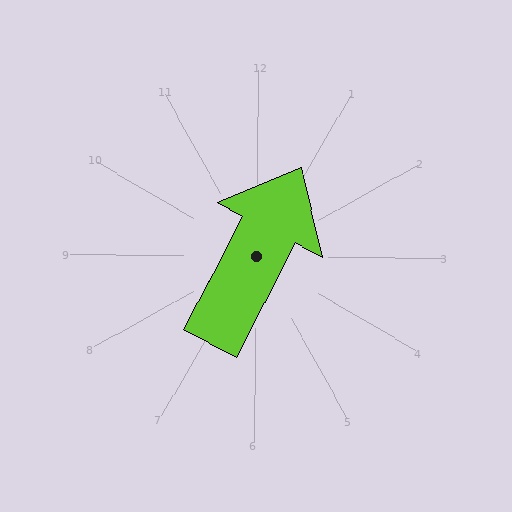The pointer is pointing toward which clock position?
Roughly 1 o'clock.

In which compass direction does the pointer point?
Northeast.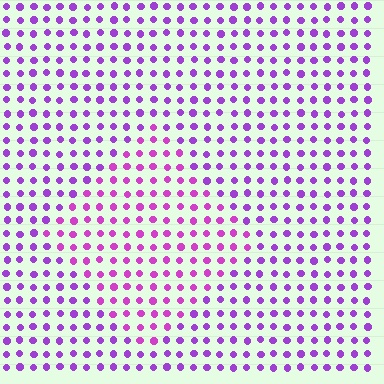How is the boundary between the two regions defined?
The boundary is defined purely by a slight shift in hue (about 25 degrees). Spacing, size, and orientation are identical on both sides.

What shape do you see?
I see a diamond.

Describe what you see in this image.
The image is filled with small purple elements in a uniform arrangement. A diamond-shaped region is visible where the elements are tinted to a slightly different hue, forming a subtle color boundary.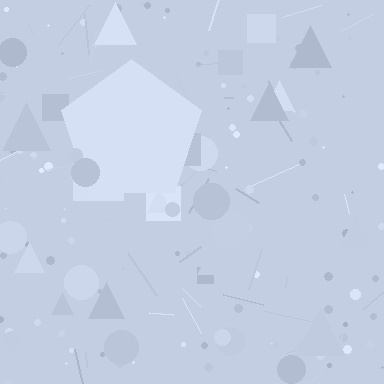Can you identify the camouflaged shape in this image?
The camouflaged shape is a pentagon.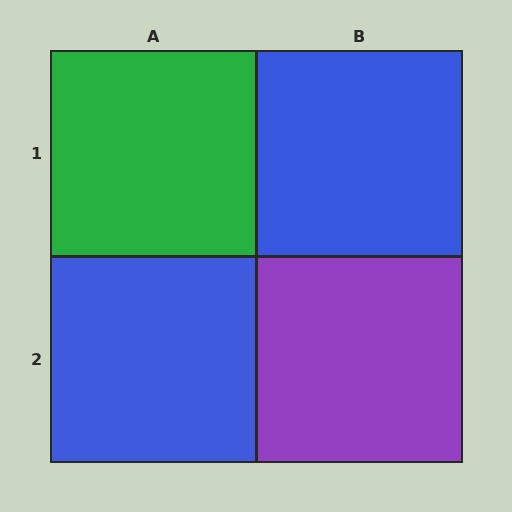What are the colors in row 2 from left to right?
Blue, purple.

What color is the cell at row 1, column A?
Green.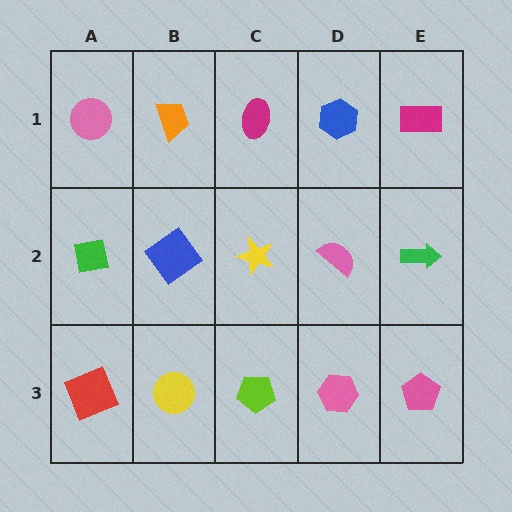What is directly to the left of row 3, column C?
A yellow circle.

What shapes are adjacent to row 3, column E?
A green arrow (row 2, column E), a pink hexagon (row 3, column D).